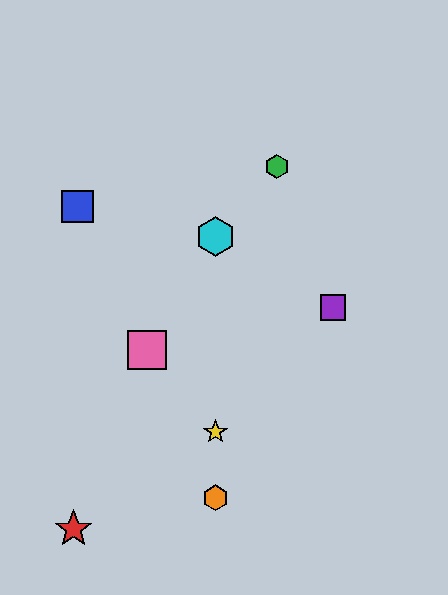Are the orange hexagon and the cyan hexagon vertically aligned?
Yes, both are at x≈216.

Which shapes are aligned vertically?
The yellow star, the orange hexagon, the cyan hexagon are aligned vertically.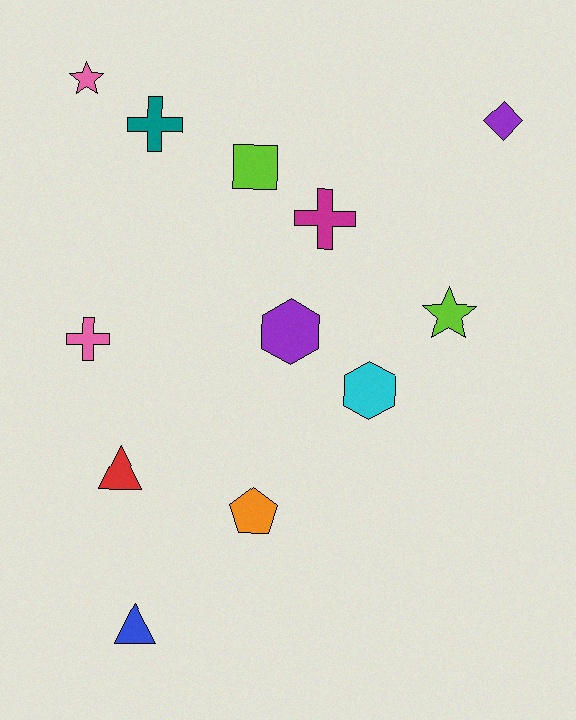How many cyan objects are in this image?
There is 1 cyan object.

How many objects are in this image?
There are 12 objects.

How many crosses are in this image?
There are 3 crosses.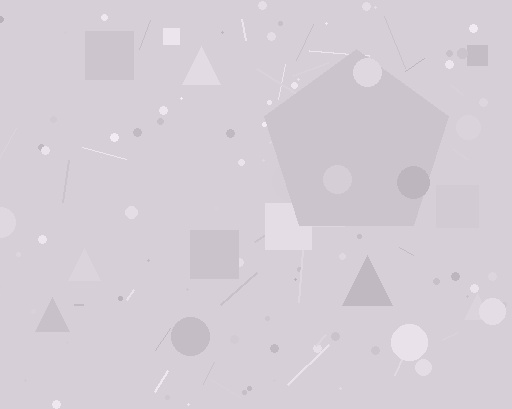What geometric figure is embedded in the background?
A pentagon is embedded in the background.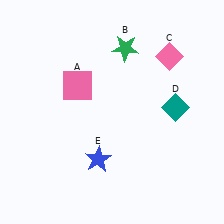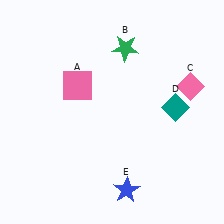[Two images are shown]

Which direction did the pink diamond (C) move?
The pink diamond (C) moved down.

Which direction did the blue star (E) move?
The blue star (E) moved down.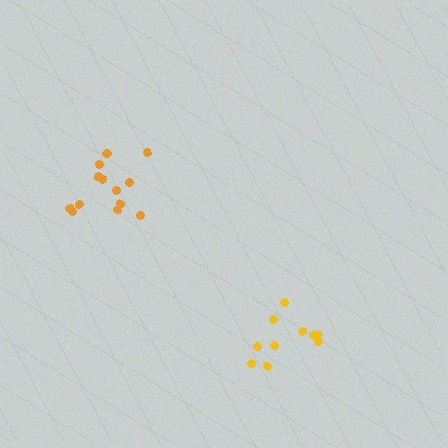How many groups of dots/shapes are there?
There are 2 groups.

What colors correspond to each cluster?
The clusters are colored: orange, yellow.